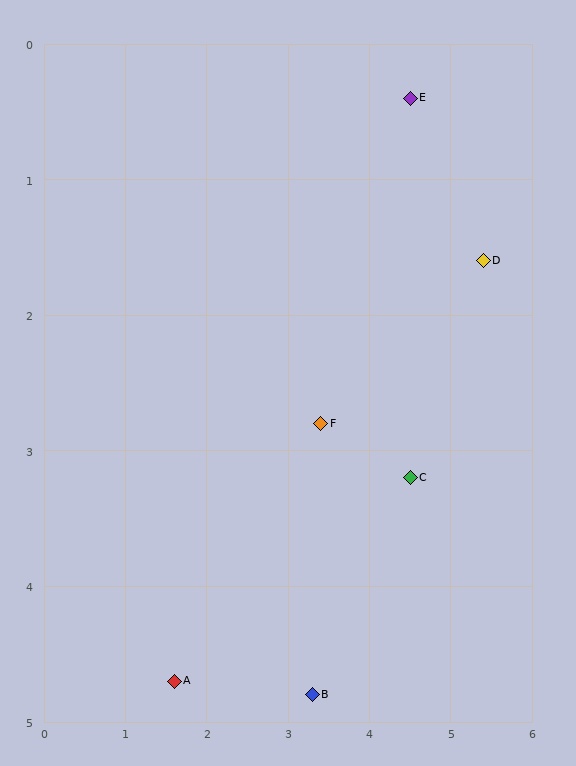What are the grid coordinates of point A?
Point A is at approximately (1.6, 4.7).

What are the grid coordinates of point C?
Point C is at approximately (4.5, 3.2).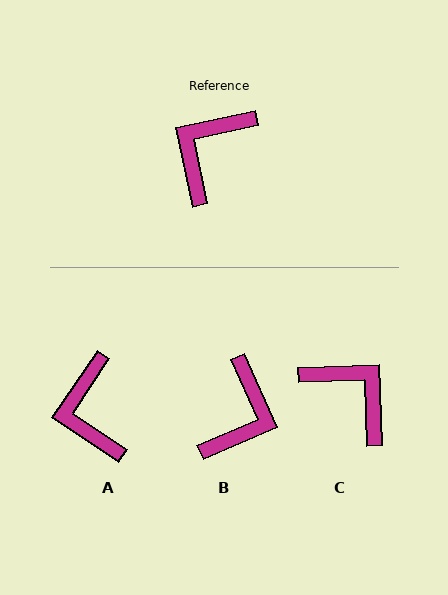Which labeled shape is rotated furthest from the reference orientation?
B, about 169 degrees away.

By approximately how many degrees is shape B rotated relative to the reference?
Approximately 169 degrees clockwise.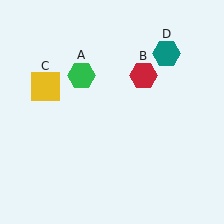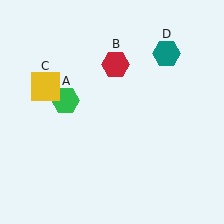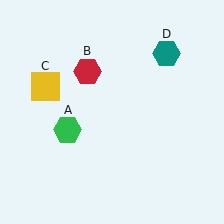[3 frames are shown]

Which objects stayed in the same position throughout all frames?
Yellow square (object C) and teal hexagon (object D) remained stationary.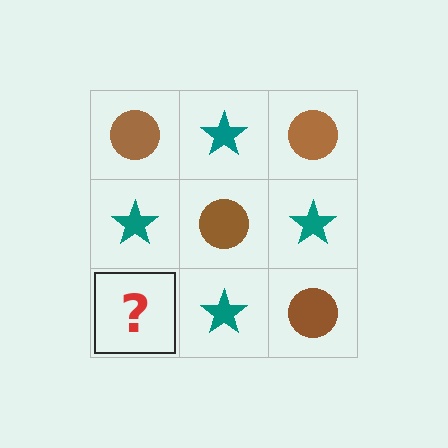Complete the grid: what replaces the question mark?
The question mark should be replaced with a brown circle.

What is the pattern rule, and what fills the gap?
The rule is that it alternates brown circle and teal star in a checkerboard pattern. The gap should be filled with a brown circle.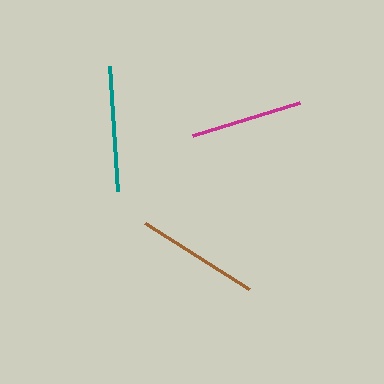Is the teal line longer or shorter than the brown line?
The teal line is longer than the brown line.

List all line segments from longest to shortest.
From longest to shortest: teal, brown, magenta.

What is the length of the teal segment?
The teal segment is approximately 125 pixels long.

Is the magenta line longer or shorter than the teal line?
The teal line is longer than the magenta line.